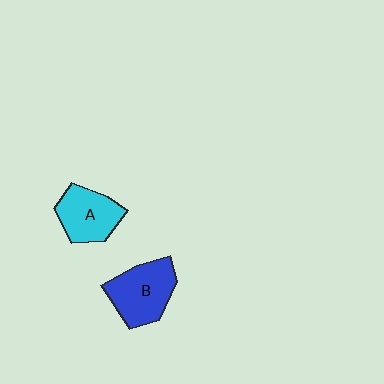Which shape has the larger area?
Shape B (blue).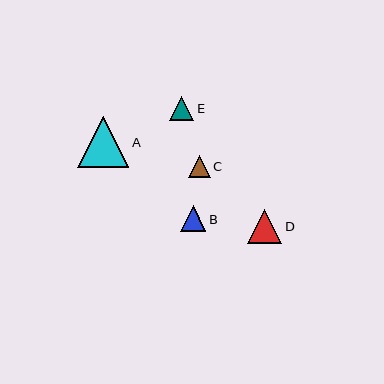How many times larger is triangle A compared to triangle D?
Triangle A is approximately 1.5 times the size of triangle D.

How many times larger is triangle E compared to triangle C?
Triangle E is approximately 1.1 times the size of triangle C.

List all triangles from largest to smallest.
From largest to smallest: A, D, B, E, C.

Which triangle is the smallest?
Triangle C is the smallest with a size of approximately 22 pixels.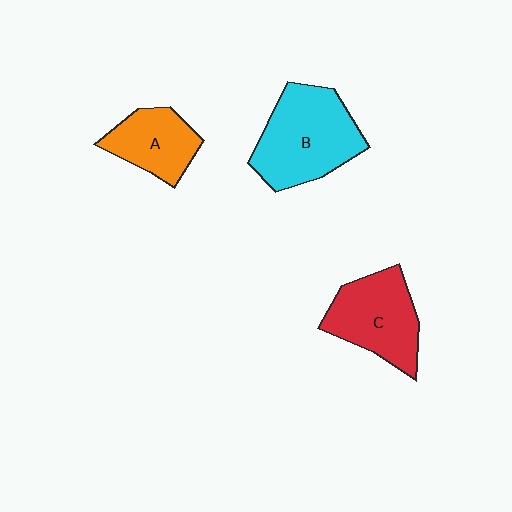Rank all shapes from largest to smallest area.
From largest to smallest: B (cyan), C (red), A (orange).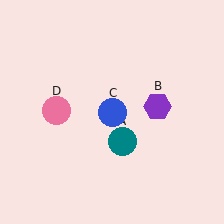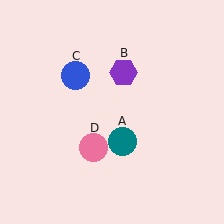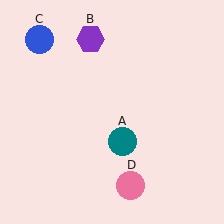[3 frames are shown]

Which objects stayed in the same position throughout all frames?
Teal circle (object A) remained stationary.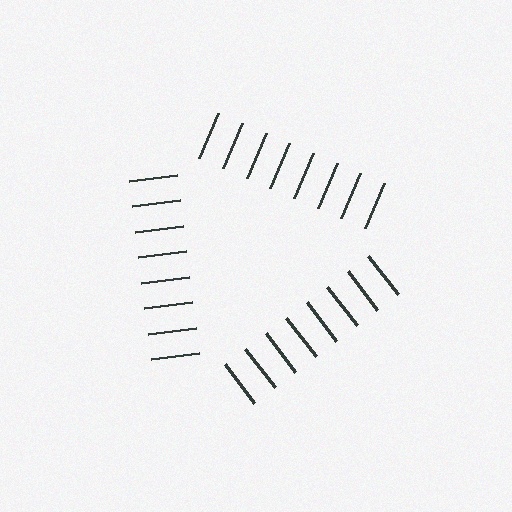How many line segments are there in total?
24 — 8 along each of the 3 edges.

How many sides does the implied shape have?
3 sides — the line-ends trace a triangle.